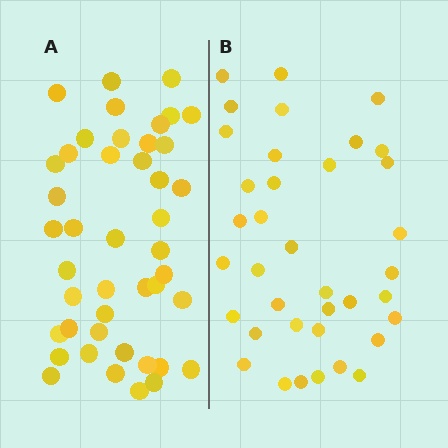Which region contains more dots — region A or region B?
Region A (the left region) has more dots.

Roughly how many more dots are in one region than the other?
Region A has roughly 8 or so more dots than region B.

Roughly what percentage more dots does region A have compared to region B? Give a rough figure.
About 20% more.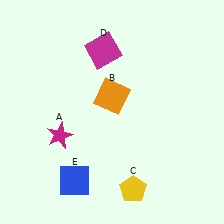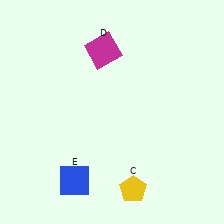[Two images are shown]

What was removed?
The magenta star (A), the orange square (B) were removed in Image 2.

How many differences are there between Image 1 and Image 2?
There are 2 differences between the two images.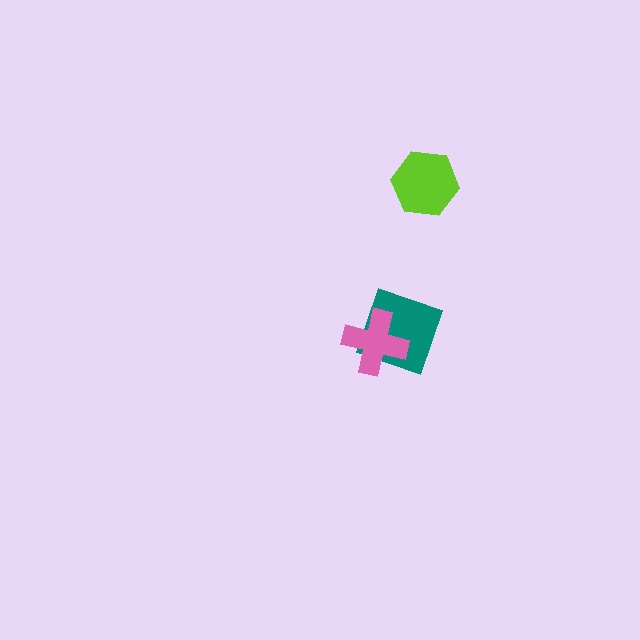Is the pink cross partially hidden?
No, no other shape covers it.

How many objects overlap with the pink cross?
1 object overlaps with the pink cross.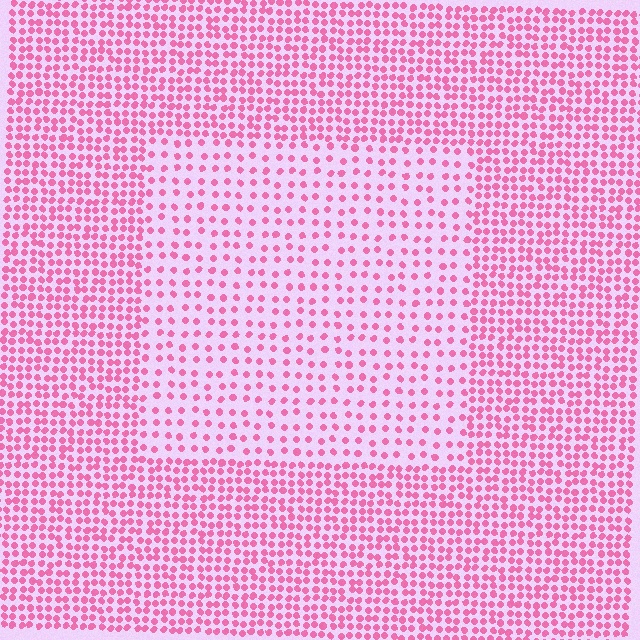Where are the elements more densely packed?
The elements are more densely packed outside the rectangle boundary.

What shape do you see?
I see a rectangle.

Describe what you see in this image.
The image contains small pink elements arranged at two different densities. A rectangle-shaped region is visible where the elements are less densely packed than the surrounding area.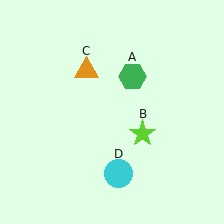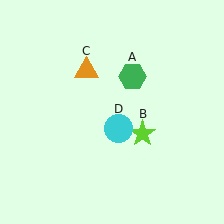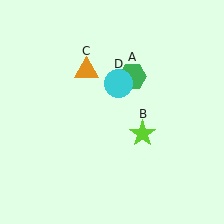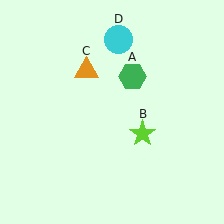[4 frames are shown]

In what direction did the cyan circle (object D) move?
The cyan circle (object D) moved up.